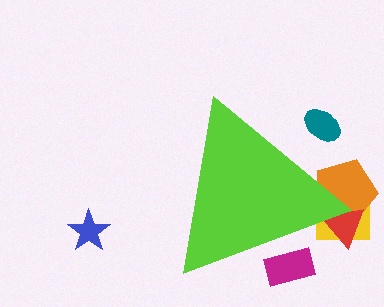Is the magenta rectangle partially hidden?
Yes, the magenta rectangle is partially hidden behind the lime triangle.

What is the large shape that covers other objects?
A lime triangle.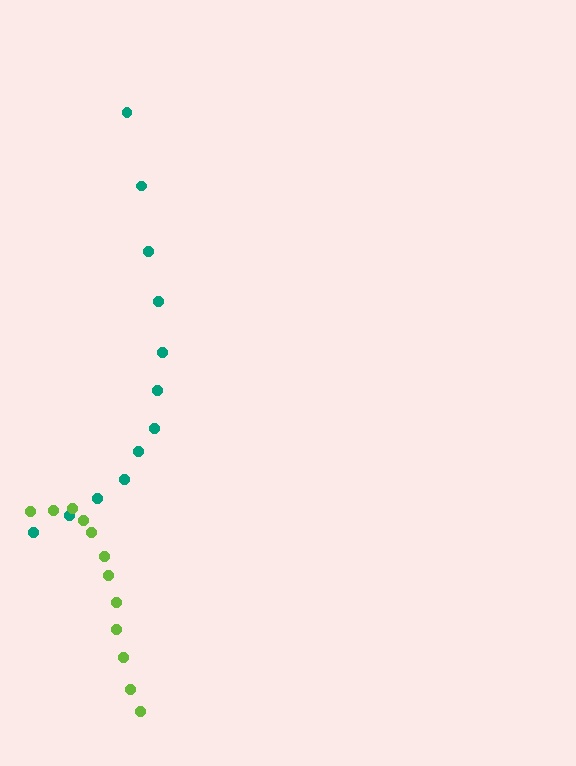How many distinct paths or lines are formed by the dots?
There are 2 distinct paths.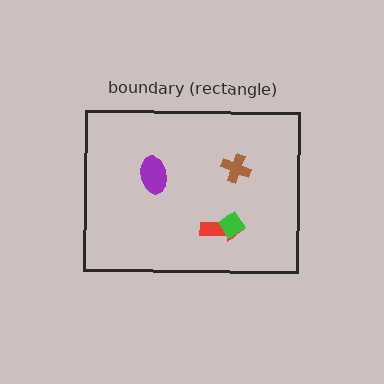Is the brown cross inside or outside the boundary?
Inside.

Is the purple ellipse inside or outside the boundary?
Inside.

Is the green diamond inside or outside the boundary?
Inside.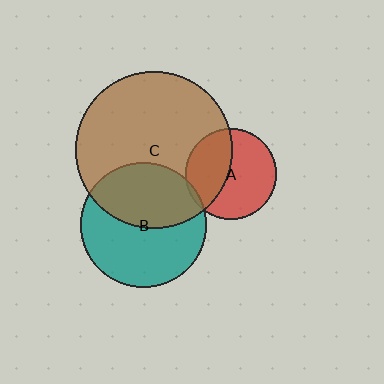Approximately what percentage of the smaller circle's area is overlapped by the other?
Approximately 40%.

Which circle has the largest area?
Circle C (brown).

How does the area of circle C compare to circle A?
Approximately 3.0 times.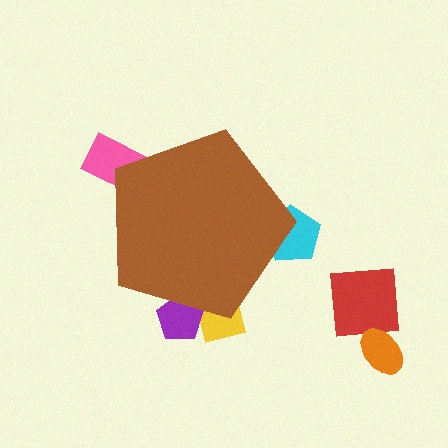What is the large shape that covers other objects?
A brown pentagon.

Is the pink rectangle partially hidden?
Yes, the pink rectangle is partially hidden behind the brown pentagon.